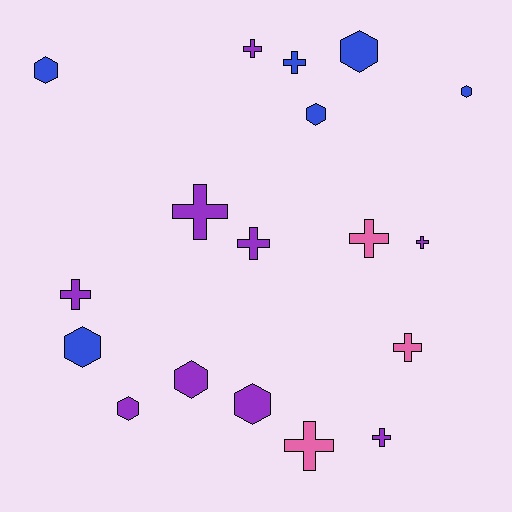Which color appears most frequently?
Purple, with 9 objects.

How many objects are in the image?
There are 18 objects.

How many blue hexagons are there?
There are 5 blue hexagons.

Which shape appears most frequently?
Cross, with 10 objects.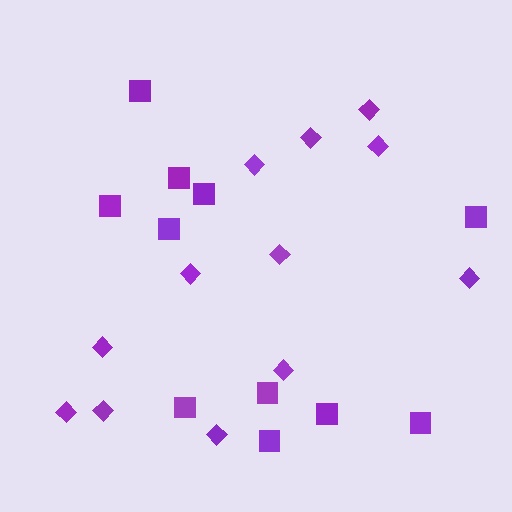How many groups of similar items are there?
There are 2 groups: one group of diamonds (12) and one group of squares (11).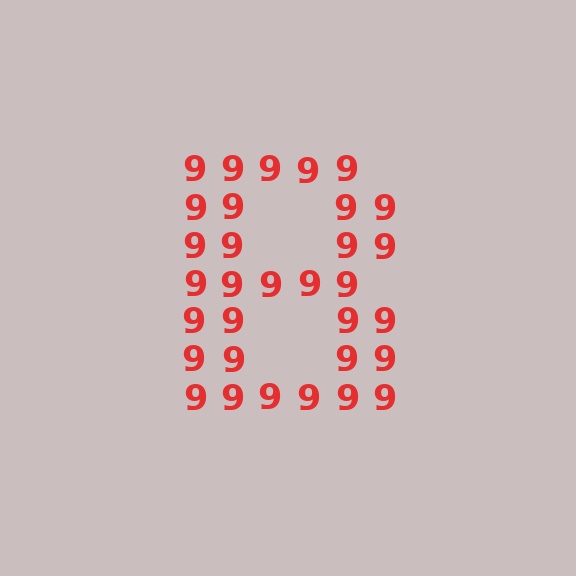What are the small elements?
The small elements are digit 9's.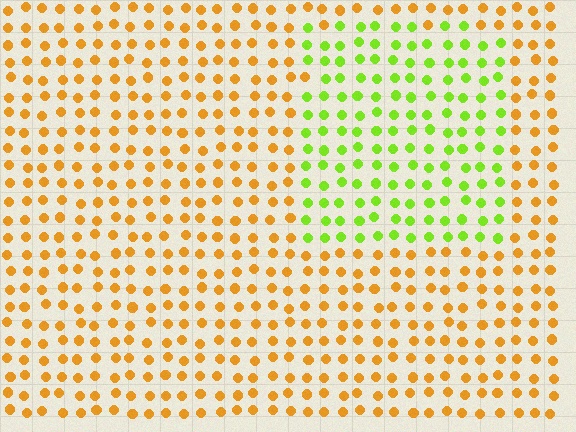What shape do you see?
I see a rectangle.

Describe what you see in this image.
The image is filled with small orange elements in a uniform arrangement. A rectangle-shaped region is visible where the elements are tinted to a slightly different hue, forming a subtle color boundary.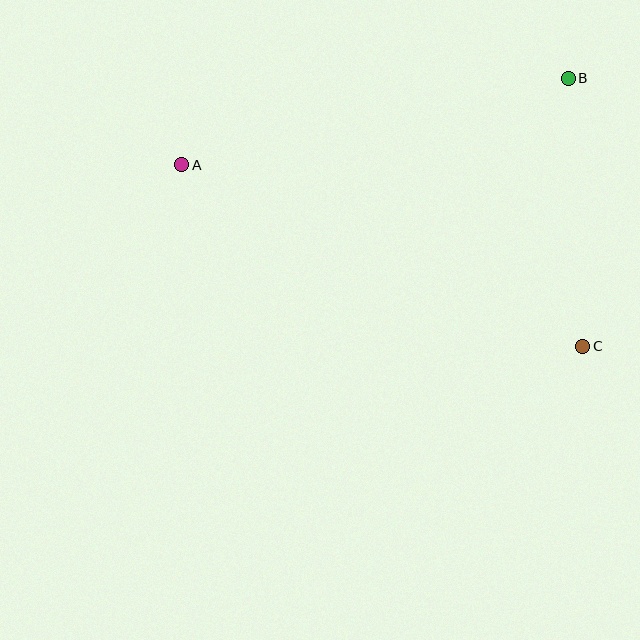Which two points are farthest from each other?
Points A and C are farthest from each other.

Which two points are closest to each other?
Points B and C are closest to each other.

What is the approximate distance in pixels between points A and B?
The distance between A and B is approximately 396 pixels.